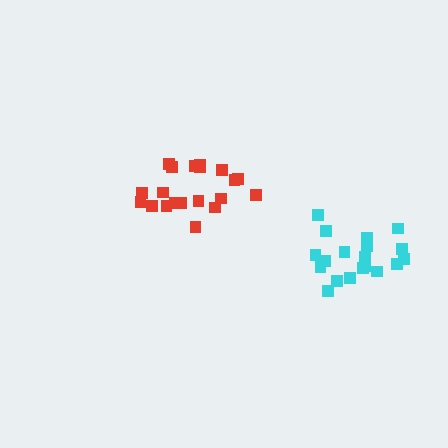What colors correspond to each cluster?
The clusters are colored: cyan, red.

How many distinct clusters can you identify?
There are 2 distinct clusters.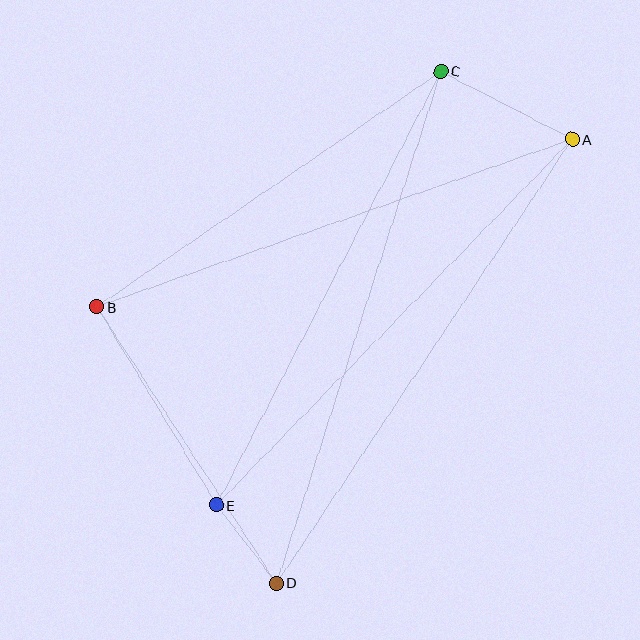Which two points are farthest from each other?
Points C and D are farthest from each other.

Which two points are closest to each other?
Points D and E are closest to each other.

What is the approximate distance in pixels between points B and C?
The distance between B and C is approximately 417 pixels.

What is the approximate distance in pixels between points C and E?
The distance between C and E is approximately 488 pixels.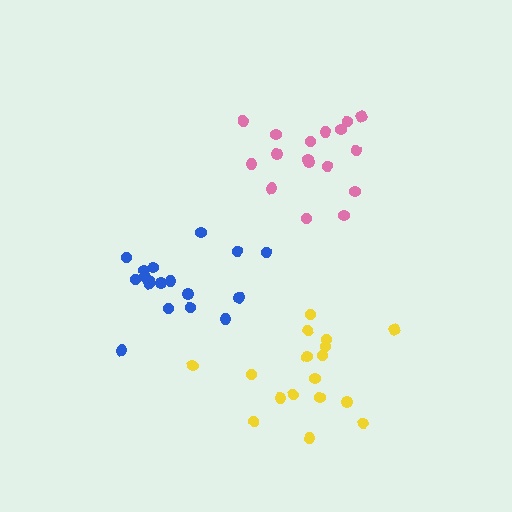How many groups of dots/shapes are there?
There are 3 groups.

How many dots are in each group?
Group 1: 18 dots, Group 2: 17 dots, Group 3: 17 dots (52 total).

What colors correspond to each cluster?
The clusters are colored: blue, pink, yellow.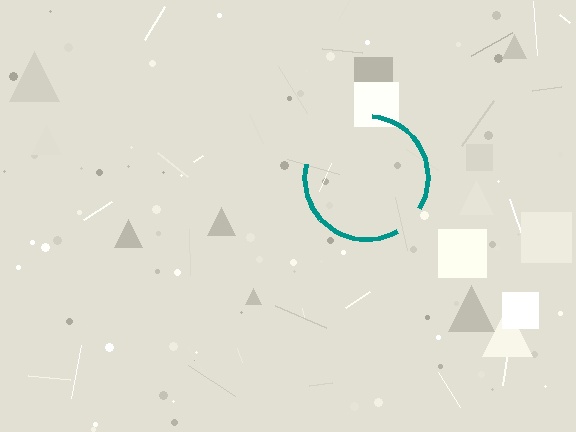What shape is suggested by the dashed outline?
The dashed outline suggests a circle.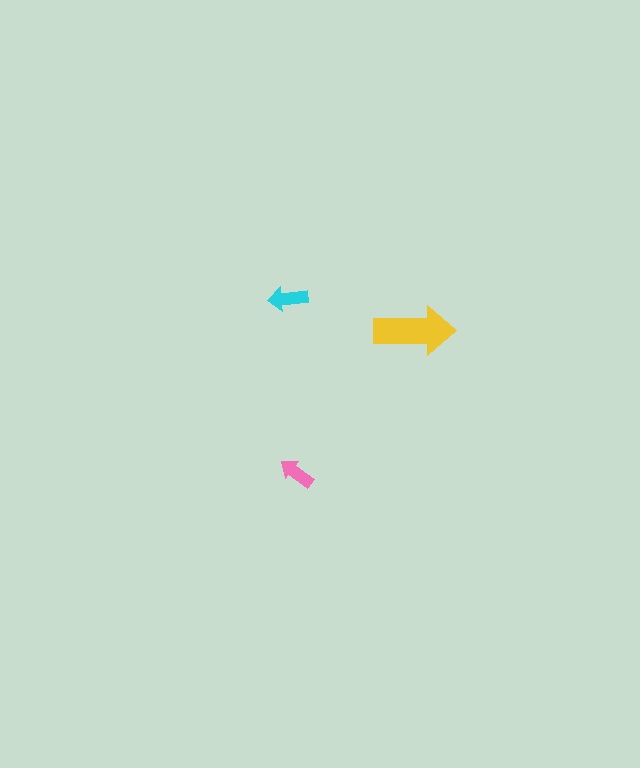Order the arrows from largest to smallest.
the yellow one, the cyan one, the pink one.